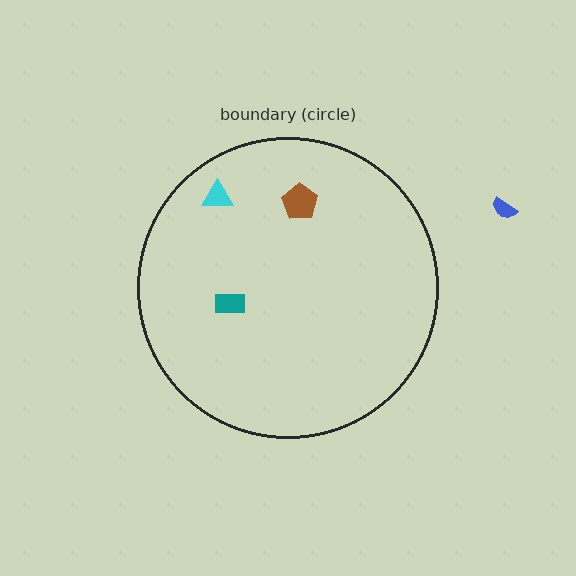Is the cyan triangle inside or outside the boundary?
Inside.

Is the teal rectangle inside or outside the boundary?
Inside.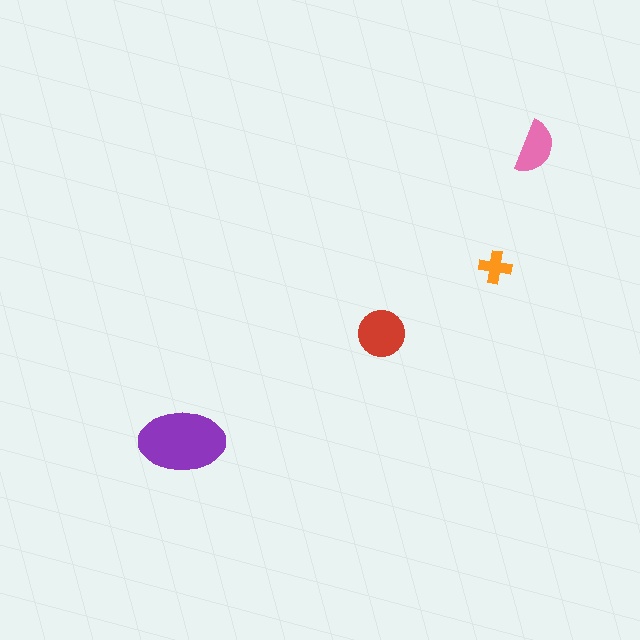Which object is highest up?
The pink semicircle is topmost.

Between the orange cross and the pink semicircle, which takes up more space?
The pink semicircle.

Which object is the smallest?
The orange cross.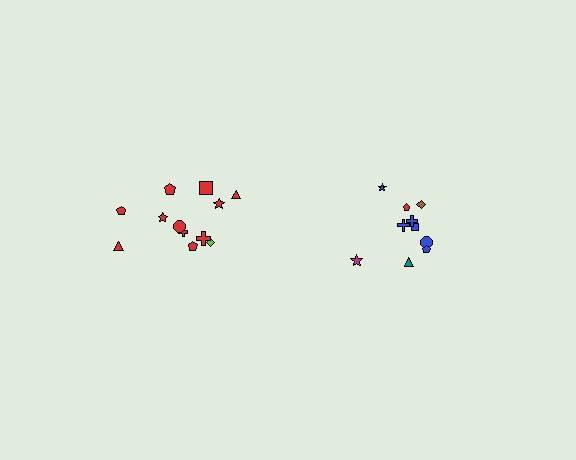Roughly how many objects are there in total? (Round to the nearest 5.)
Roughly 20 objects in total.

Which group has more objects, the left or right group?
The left group.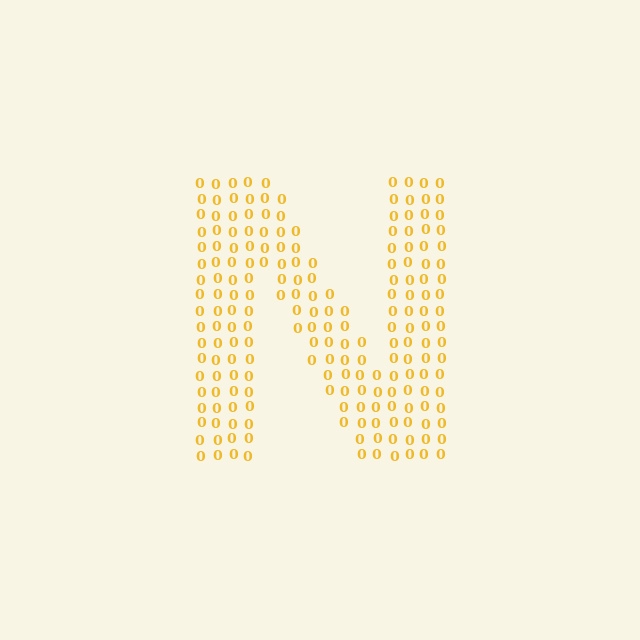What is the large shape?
The large shape is the letter N.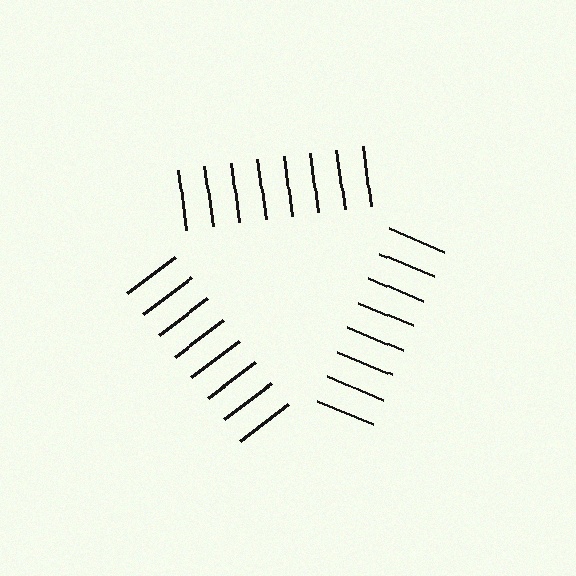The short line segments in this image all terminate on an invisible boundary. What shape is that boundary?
An illusory triangle — the line segments terminate on its edges but no continuous stroke is drawn.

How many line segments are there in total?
24 — 8 along each of the 3 edges.